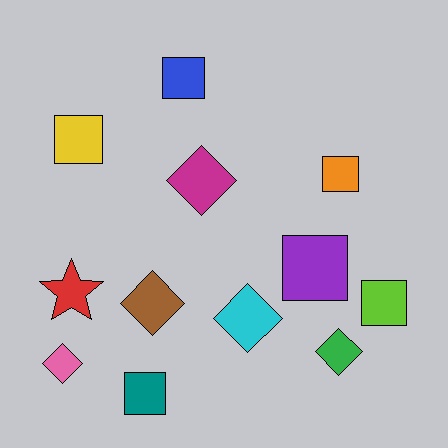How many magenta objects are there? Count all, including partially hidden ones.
There is 1 magenta object.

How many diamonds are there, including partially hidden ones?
There are 5 diamonds.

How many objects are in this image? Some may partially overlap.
There are 12 objects.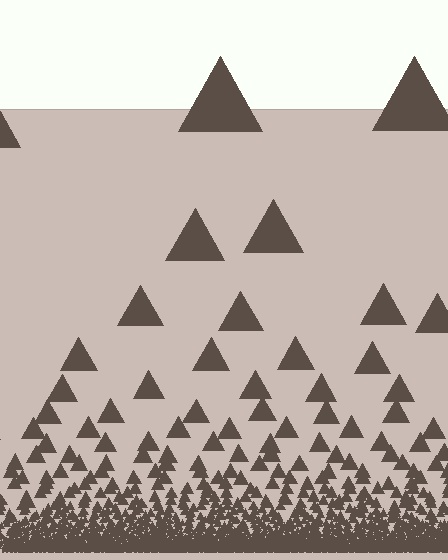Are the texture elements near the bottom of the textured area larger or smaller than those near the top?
Smaller. The gradient is inverted — elements near the bottom are smaller and denser.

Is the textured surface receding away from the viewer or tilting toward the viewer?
The surface appears to tilt toward the viewer. Texture elements get larger and sparser toward the top.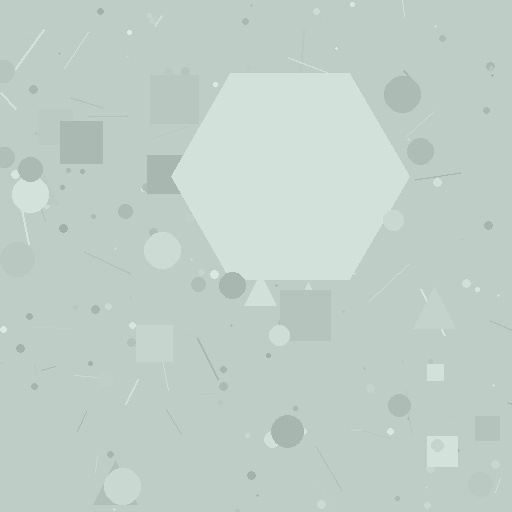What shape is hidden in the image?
A hexagon is hidden in the image.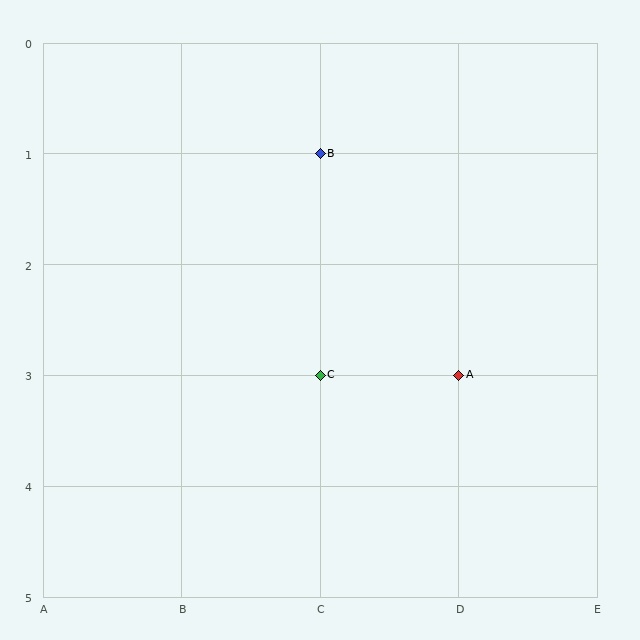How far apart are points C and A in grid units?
Points C and A are 1 column apart.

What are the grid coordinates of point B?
Point B is at grid coordinates (C, 1).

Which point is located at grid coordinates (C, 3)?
Point C is at (C, 3).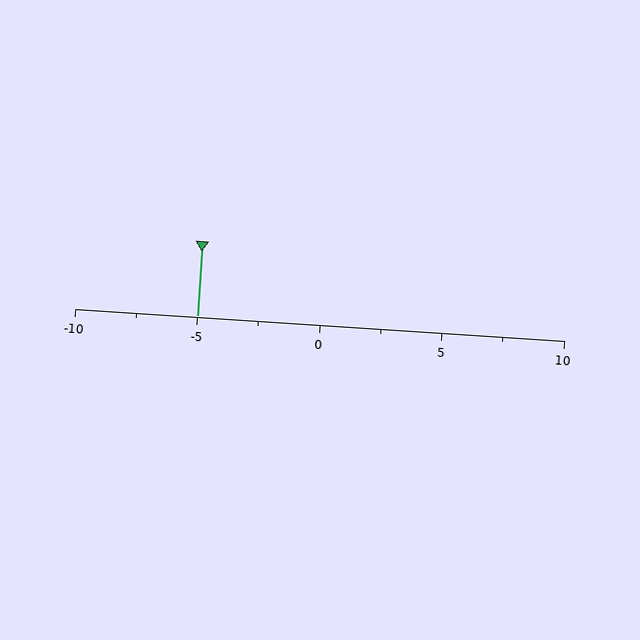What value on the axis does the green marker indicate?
The marker indicates approximately -5.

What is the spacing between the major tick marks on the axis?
The major ticks are spaced 5 apart.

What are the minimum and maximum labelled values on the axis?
The axis runs from -10 to 10.